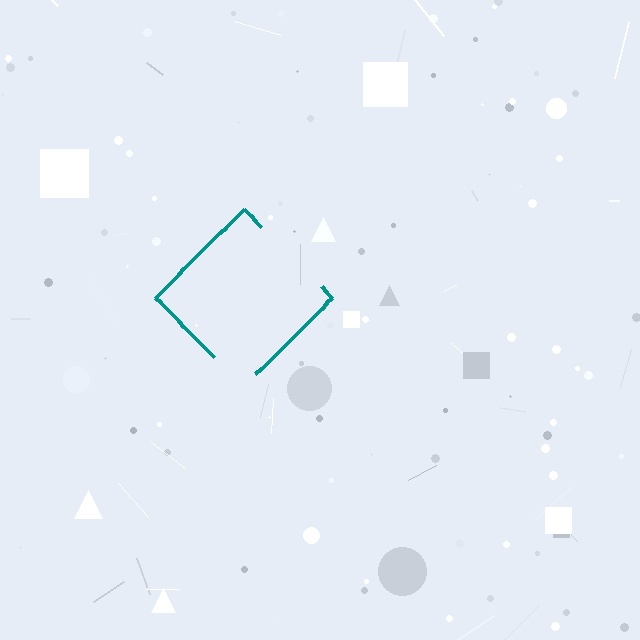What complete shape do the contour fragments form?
The contour fragments form a diamond.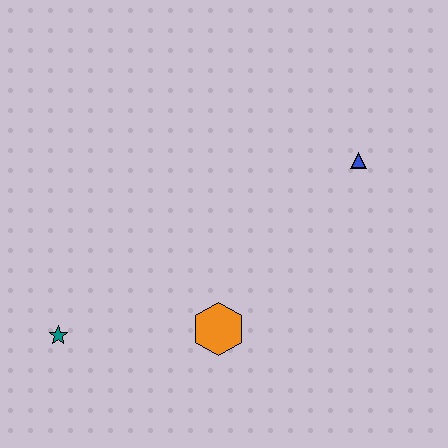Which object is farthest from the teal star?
The blue triangle is farthest from the teal star.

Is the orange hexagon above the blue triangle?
No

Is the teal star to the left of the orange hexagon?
Yes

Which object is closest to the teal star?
The orange hexagon is closest to the teal star.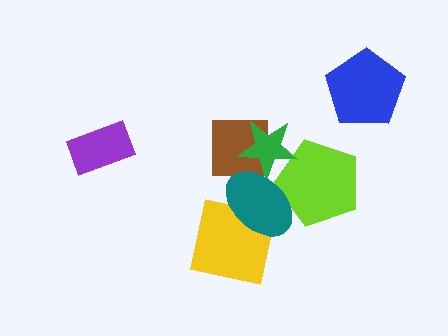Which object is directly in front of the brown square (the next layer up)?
The green star is directly in front of the brown square.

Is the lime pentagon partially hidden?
Yes, it is partially covered by another shape.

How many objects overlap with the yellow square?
1 object overlaps with the yellow square.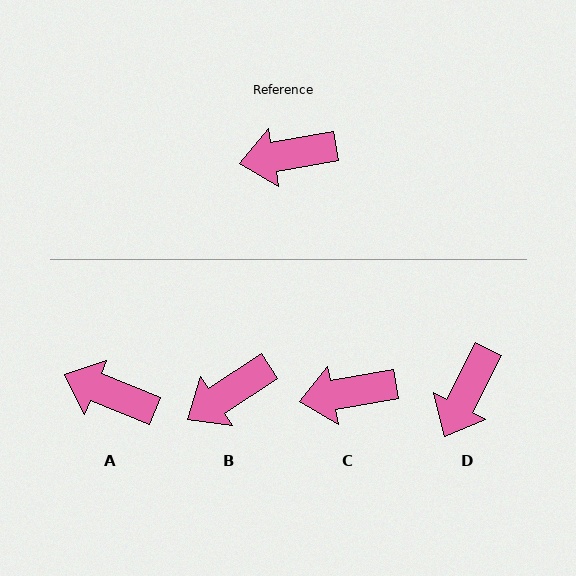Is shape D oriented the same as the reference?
No, it is off by about 53 degrees.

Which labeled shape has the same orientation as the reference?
C.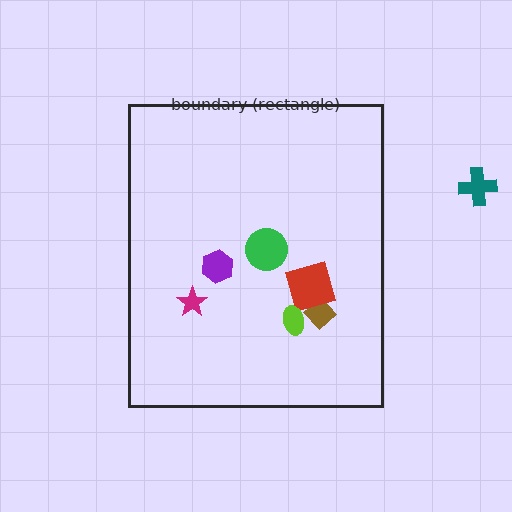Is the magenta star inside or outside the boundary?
Inside.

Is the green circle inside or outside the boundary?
Inside.